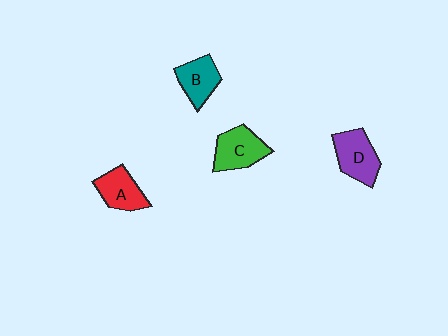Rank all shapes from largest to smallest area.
From largest to smallest: D (purple), C (green), A (red), B (teal).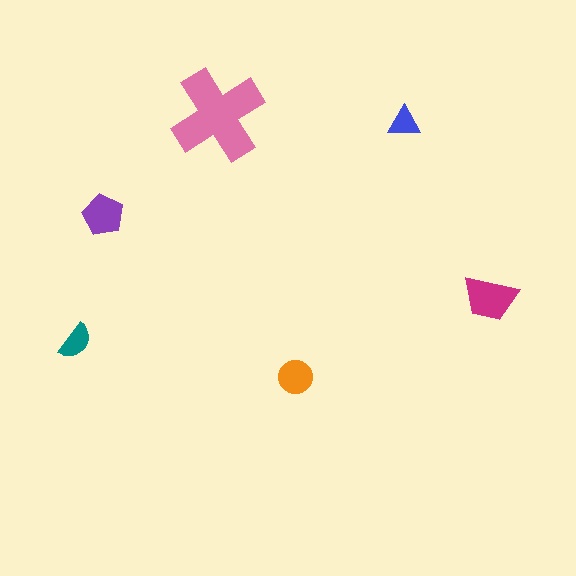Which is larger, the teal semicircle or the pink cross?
The pink cross.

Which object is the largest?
The pink cross.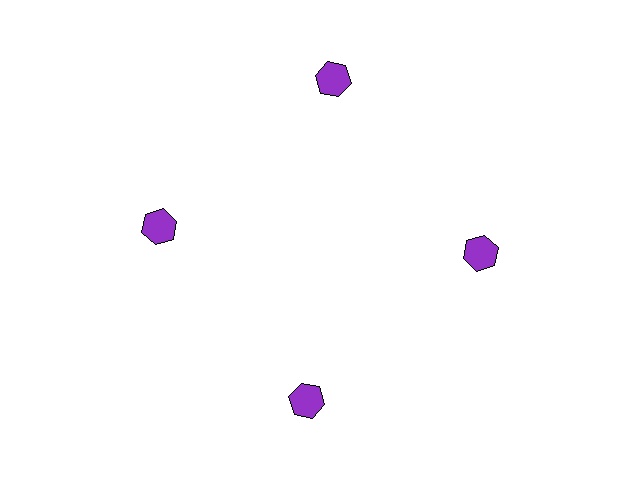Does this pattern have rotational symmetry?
Yes, this pattern has 4-fold rotational symmetry. It looks the same after rotating 90 degrees around the center.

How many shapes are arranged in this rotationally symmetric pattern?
There are 4 shapes, arranged in 4 groups of 1.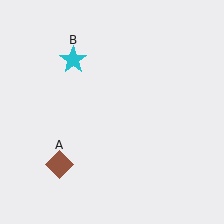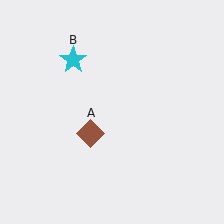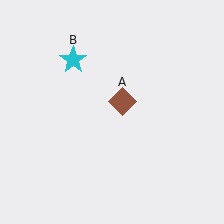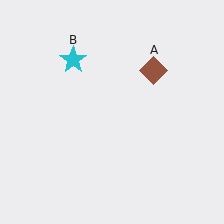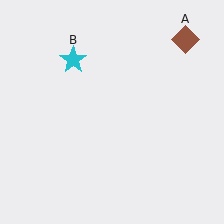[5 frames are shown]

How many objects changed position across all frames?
1 object changed position: brown diamond (object A).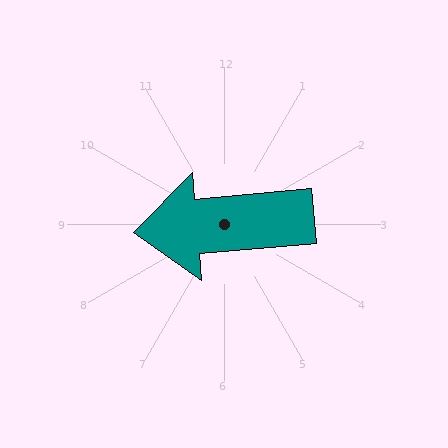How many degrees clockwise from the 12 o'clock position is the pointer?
Approximately 265 degrees.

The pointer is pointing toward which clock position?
Roughly 9 o'clock.